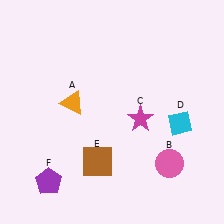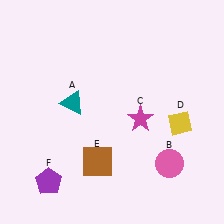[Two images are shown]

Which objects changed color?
A changed from orange to teal. D changed from cyan to yellow.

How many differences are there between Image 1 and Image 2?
There are 2 differences between the two images.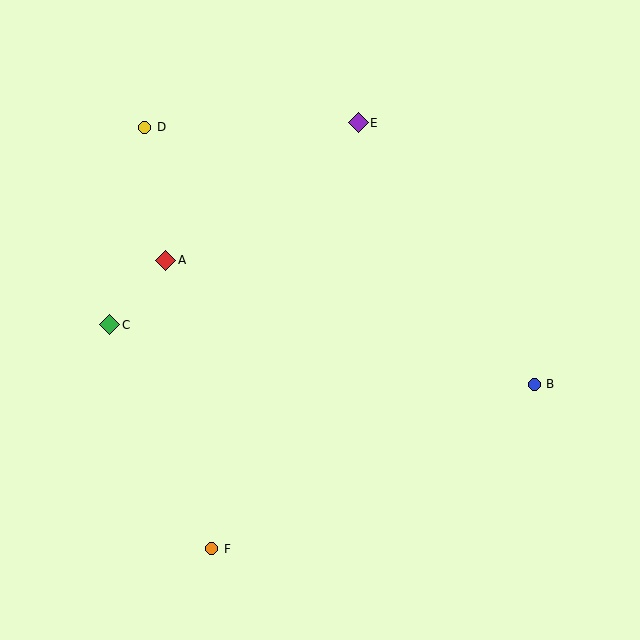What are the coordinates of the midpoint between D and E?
The midpoint between D and E is at (251, 125).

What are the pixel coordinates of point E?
Point E is at (358, 123).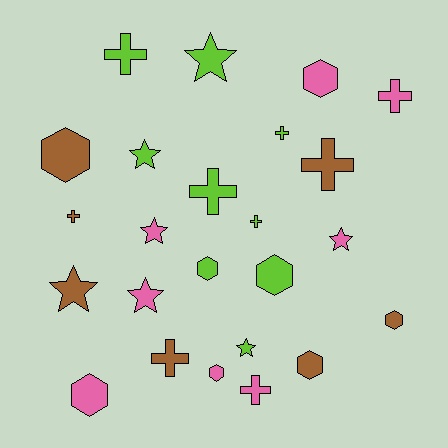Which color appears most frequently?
Lime, with 9 objects.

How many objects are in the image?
There are 24 objects.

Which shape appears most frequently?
Cross, with 9 objects.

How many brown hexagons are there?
There are 3 brown hexagons.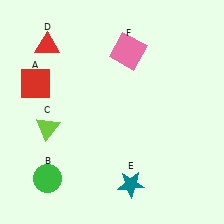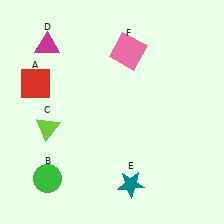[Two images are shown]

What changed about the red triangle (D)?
In Image 1, D is red. In Image 2, it changed to magenta.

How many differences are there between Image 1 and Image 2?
There is 1 difference between the two images.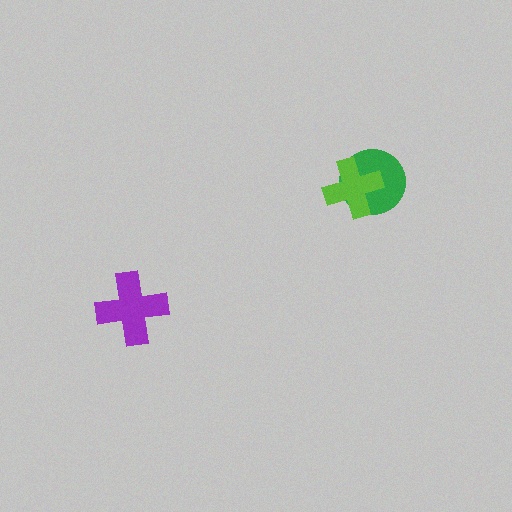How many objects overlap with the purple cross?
0 objects overlap with the purple cross.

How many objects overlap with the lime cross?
1 object overlaps with the lime cross.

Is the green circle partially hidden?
Yes, it is partially covered by another shape.